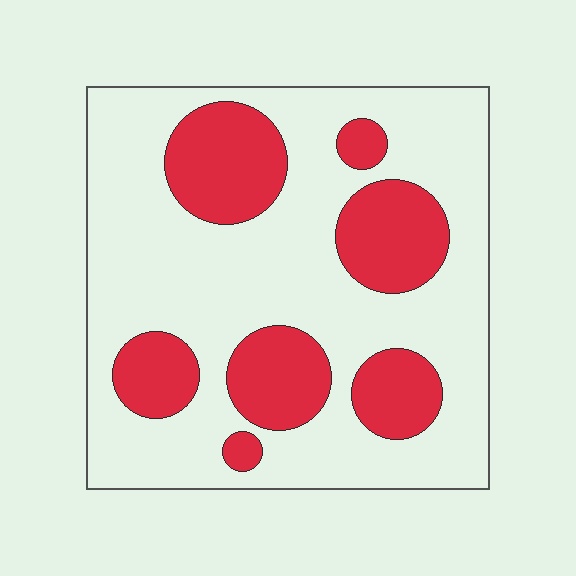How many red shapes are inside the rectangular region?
7.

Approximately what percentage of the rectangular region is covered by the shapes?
Approximately 30%.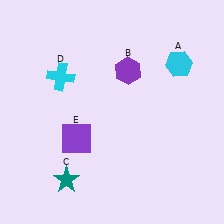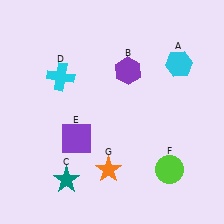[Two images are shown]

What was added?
A lime circle (F), an orange star (G) were added in Image 2.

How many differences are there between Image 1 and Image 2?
There are 2 differences between the two images.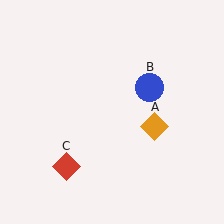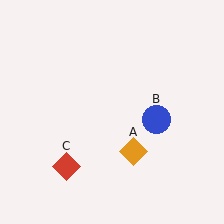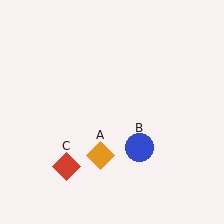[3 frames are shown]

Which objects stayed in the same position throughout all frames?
Red diamond (object C) remained stationary.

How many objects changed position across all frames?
2 objects changed position: orange diamond (object A), blue circle (object B).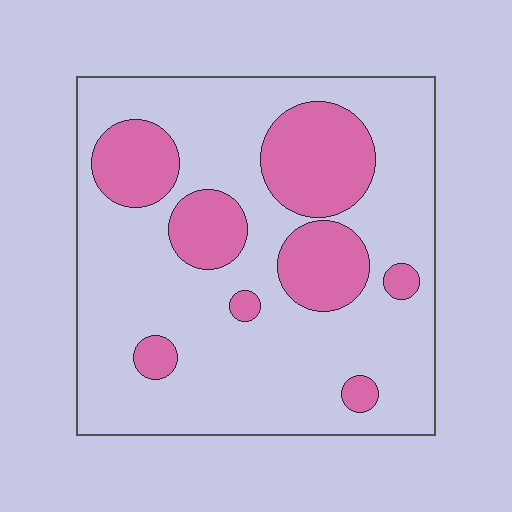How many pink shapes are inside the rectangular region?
8.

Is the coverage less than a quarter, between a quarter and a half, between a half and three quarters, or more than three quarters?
Between a quarter and a half.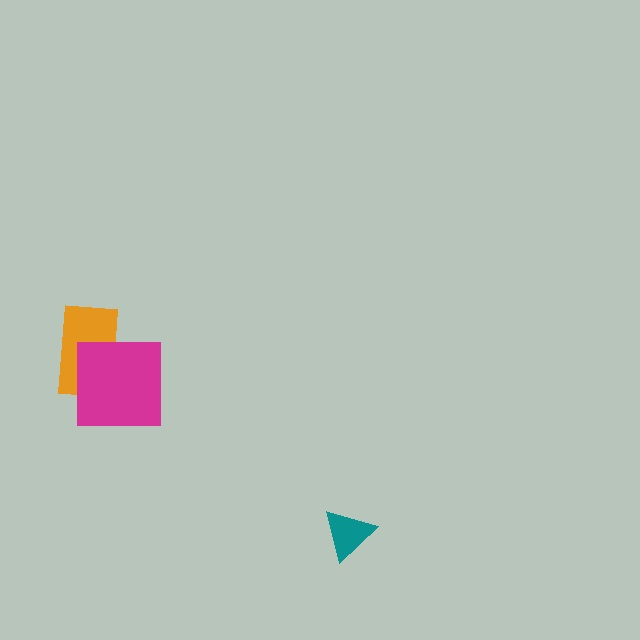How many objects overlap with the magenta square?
1 object overlaps with the magenta square.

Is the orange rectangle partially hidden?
Yes, it is partially covered by another shape.